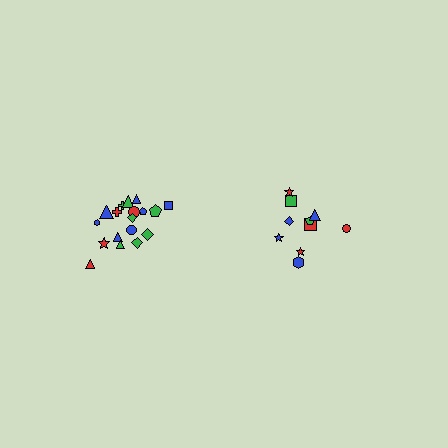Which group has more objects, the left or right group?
The left group.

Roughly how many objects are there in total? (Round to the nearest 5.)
Roughly 30 objects in total.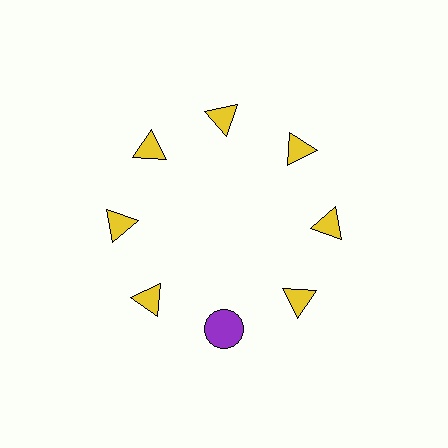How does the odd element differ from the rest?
It differs in both color (purple instead of yellow) and shape (circle instead of triangle).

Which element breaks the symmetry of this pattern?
The purple circle at roughly the 6 o'clock position breaks the symmetry. All other shapes are yellow triangles.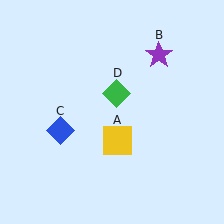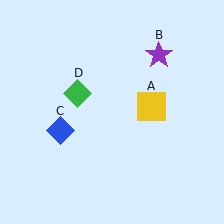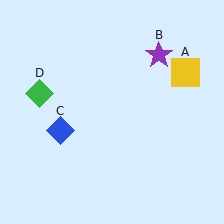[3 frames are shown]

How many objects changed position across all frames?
2 objects changed position: yellow square (object A), green diamond (object D).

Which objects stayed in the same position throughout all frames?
Purple star (object B) and blue diamond (object C) remained stationary.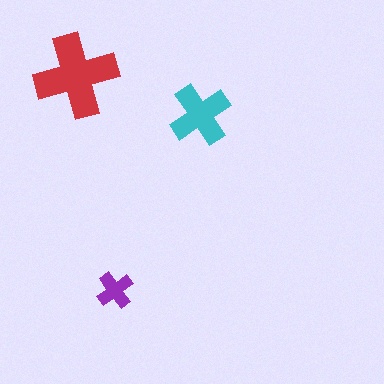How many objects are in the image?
There are 3 objects in the image.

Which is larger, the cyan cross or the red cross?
The red one.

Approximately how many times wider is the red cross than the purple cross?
About 2.5 times wider.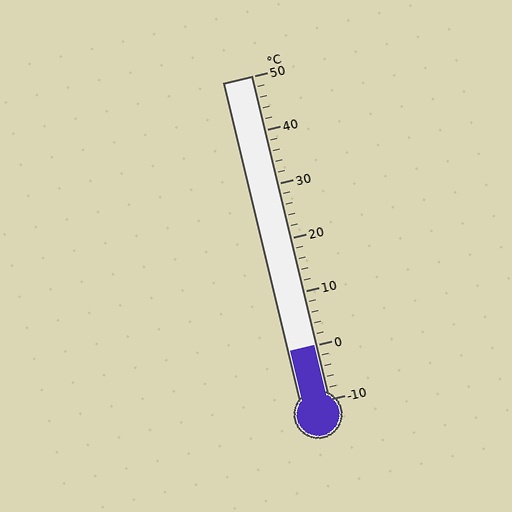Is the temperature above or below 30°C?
The temperature is below 30°C.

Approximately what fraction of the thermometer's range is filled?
The thermometer is filled to approximately 15% of its range.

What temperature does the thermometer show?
The thermometer shows approximately 0°C.